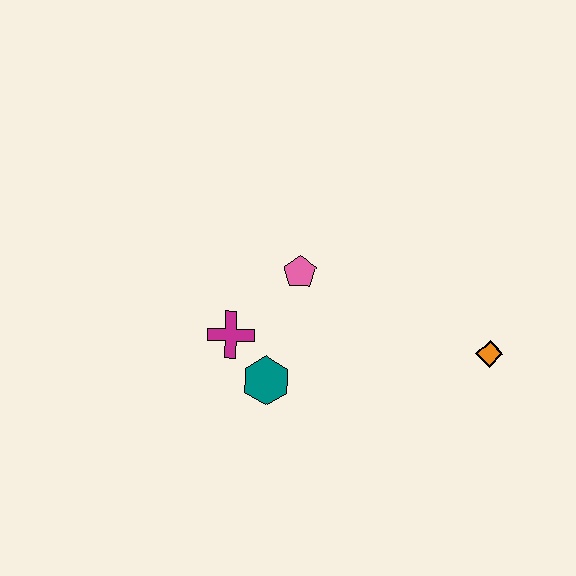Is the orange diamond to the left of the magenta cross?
No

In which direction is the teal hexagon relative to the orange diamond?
The teal hexagon is to the left of the orange diamond.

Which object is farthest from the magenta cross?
The orange diamond is farthest from the magenta cross.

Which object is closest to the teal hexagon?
The magenta cross is closest to the teal hexagon.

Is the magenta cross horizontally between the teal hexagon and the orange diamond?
No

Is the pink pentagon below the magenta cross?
No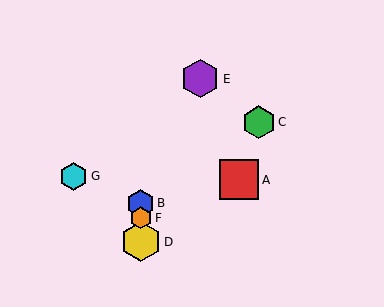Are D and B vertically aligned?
Yes, both are at x≈141.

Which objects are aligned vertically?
Objects B, D, F are aligned vertically.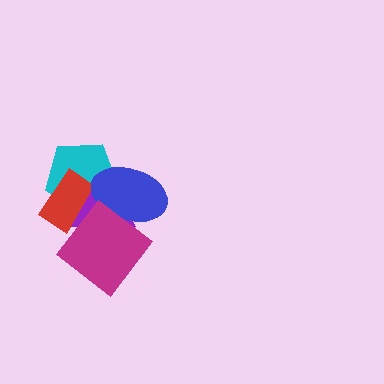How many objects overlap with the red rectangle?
2 objects overlap with the red rectangle.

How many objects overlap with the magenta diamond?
2 objects overlap with the magenta diamond.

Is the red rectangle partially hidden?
Yes, it is partially covered by another shape.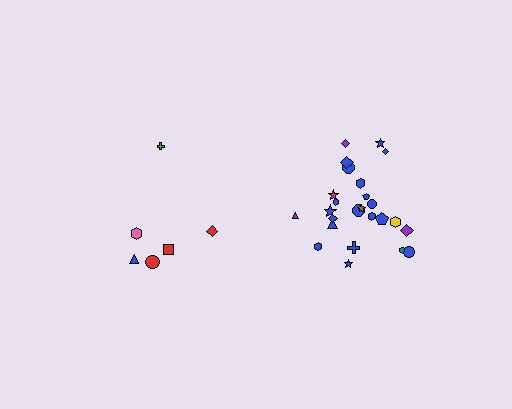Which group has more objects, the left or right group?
The right group.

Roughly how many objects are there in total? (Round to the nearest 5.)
Roughly 30 objects in total.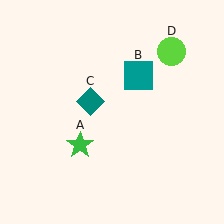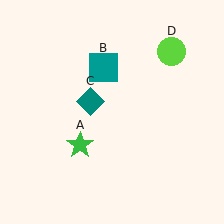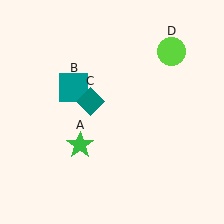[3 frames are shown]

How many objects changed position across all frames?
1 object changed position: teal square (object B).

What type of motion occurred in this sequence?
The teal square (object B) rotated counterclockwise around the center of the scene.